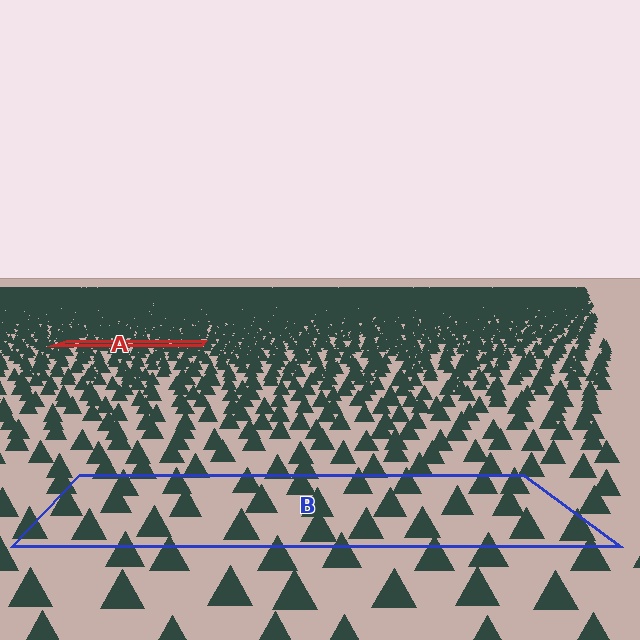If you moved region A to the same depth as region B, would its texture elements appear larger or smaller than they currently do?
They would appear larger. At a closer depth, the same texture elements are projected at a bigger on-screen size.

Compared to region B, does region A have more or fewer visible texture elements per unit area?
Region A has more texture elements per unit area — they are packed more densely because it is farther away.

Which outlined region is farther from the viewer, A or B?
Region A is farther from the viewer — the texture elements inside it appear smaller and more densely packed.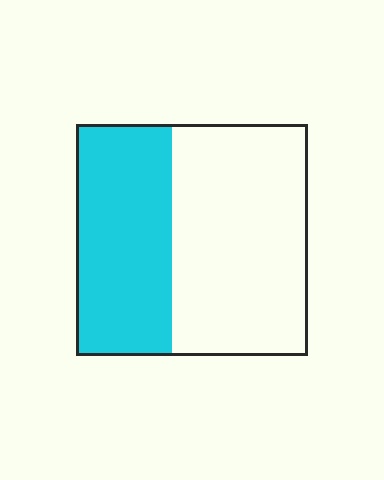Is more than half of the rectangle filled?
No.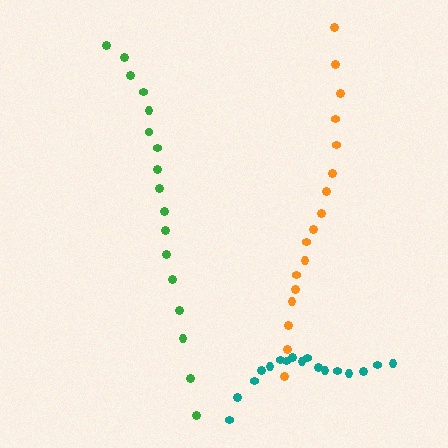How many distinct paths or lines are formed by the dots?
There are 3 distinct paths.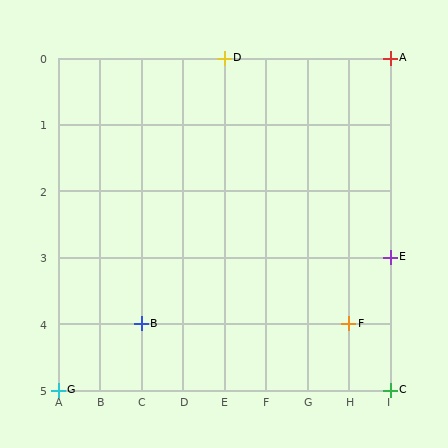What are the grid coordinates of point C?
Point C is at grid coordinates (I, 5).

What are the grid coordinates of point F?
Point F is at grid coordinates (H, 4).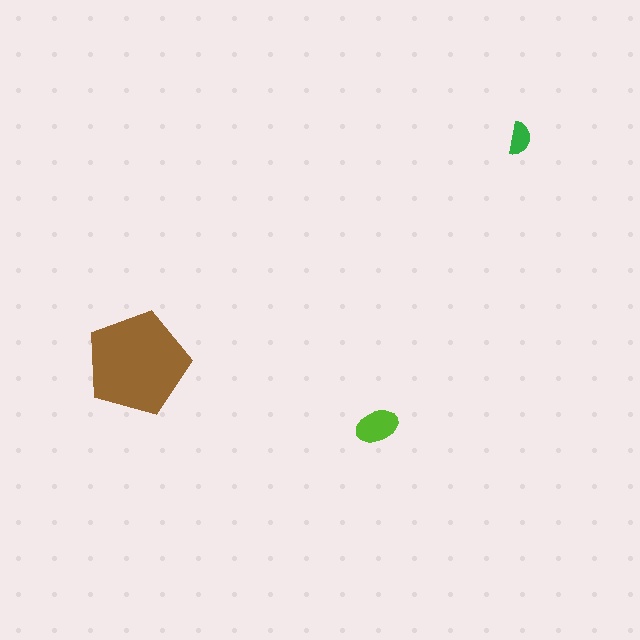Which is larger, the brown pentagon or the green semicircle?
The brown pentagon.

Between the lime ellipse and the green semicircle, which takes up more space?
The lime ellipse.